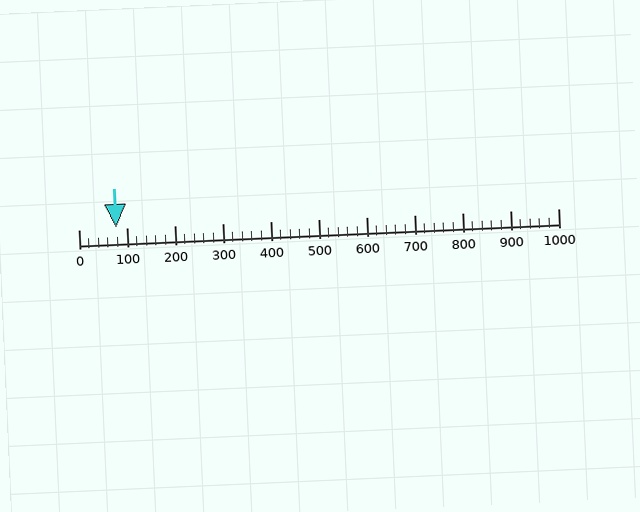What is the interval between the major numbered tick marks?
The major tick marks are spaced 100 units apart.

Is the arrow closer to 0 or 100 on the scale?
The arrow is closer to 100.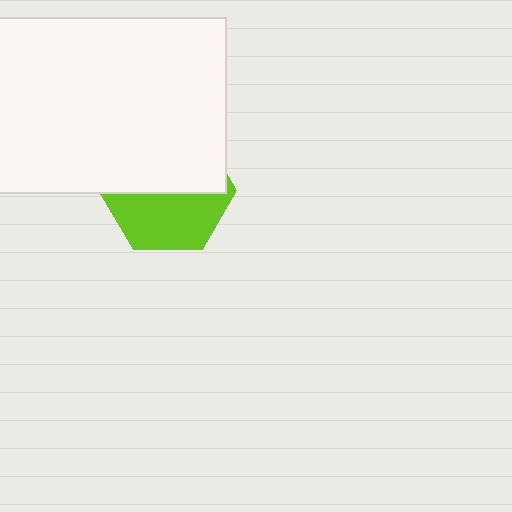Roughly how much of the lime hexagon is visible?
About half of it is visible (roughly 47%).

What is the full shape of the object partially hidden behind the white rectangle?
The partially hidden object is a lime hexagon.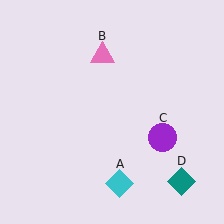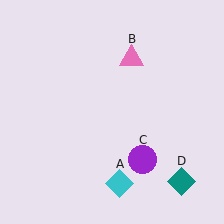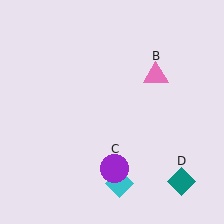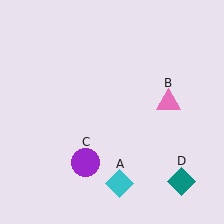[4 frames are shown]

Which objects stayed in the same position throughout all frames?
Cyan diamond (object A) and teal diamond (object D) remained stationary.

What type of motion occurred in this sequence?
The pink triangle (object B), purple circle (object C) rotated clockwise around the center of the scene.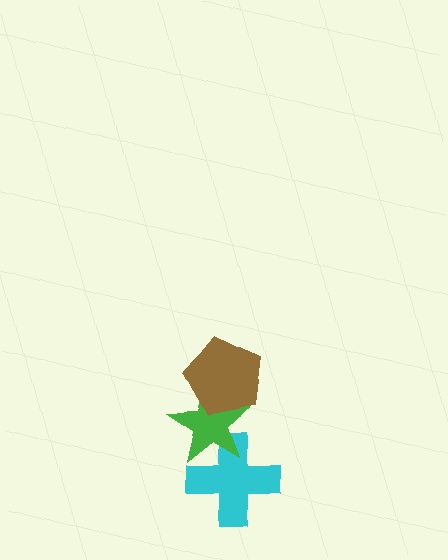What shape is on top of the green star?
The brown pentagon is on top of the green star.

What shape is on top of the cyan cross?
The green star is on top of the cyan cross.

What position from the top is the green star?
The green star is 2nd from the top.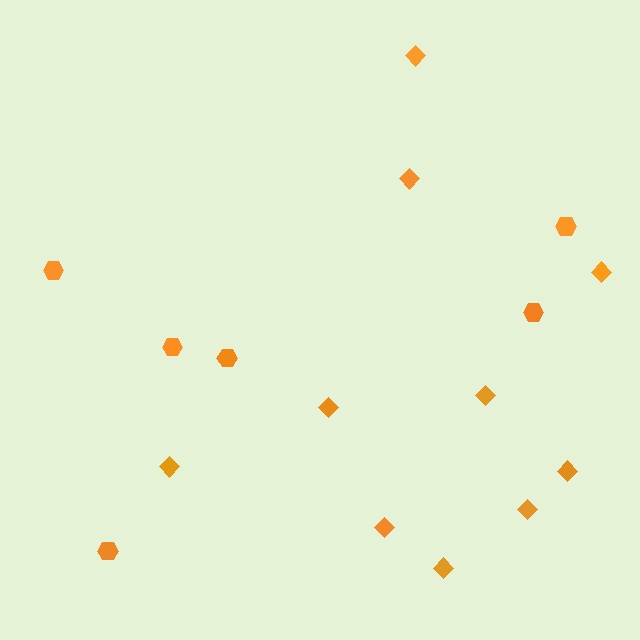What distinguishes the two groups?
There are 2 groups: one group of diamonds (10) and one group of hexagons (6).